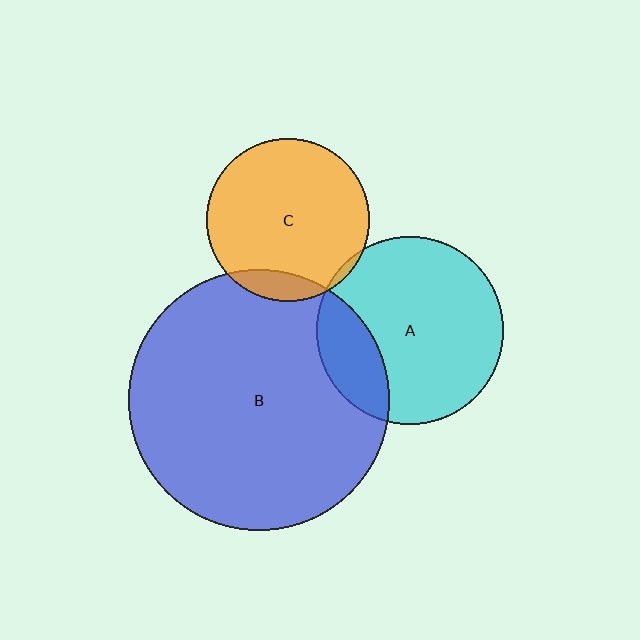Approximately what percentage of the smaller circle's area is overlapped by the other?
Approximately 5%.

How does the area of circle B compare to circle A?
Approximately 1.9 times.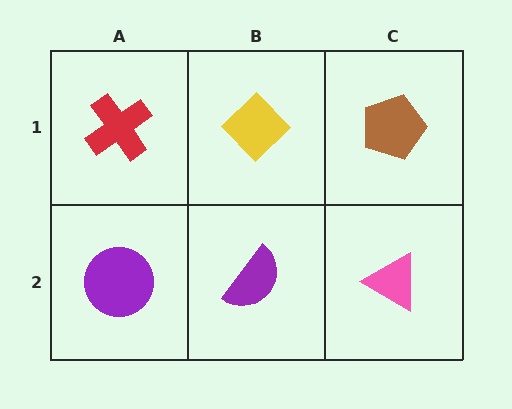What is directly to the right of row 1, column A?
A yellow diamond.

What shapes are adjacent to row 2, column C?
A brown pentagon (row 1, column C), a purple semicircle (row 2, column B).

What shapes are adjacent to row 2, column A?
A red cross (row 1, column A), a purple semicircle (row 2, column B).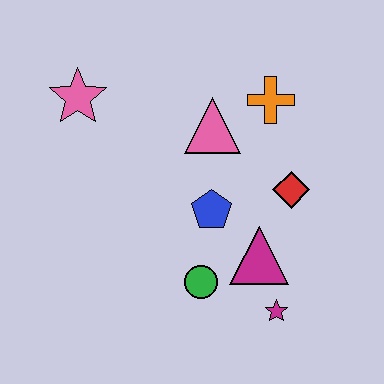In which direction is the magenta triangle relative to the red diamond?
The magenta triangle is below the red diamond.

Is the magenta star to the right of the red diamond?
No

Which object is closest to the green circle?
The magenta triangle is closest to the green circle.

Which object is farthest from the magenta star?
The pink star is farthest from the magenta star.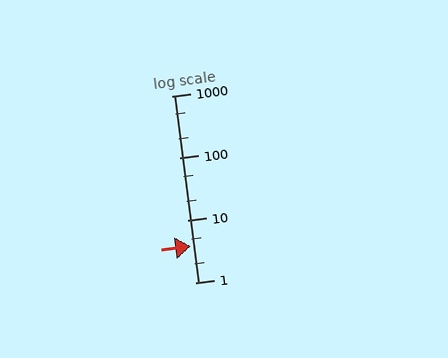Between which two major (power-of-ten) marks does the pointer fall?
The pointer is between 1 and 10.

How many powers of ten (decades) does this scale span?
The scale spans 3 decades, from 1 to 1000.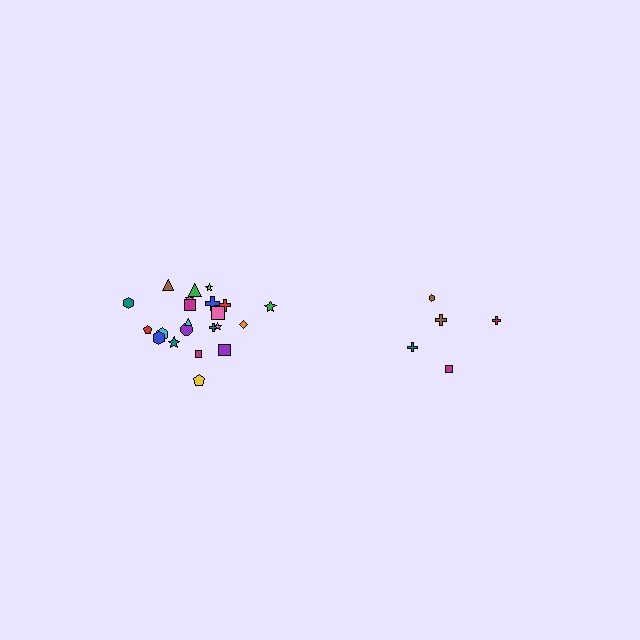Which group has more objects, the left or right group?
The left group.